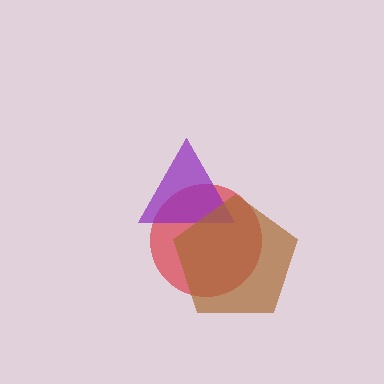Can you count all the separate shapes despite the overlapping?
Yes, there are 3 separate shapes.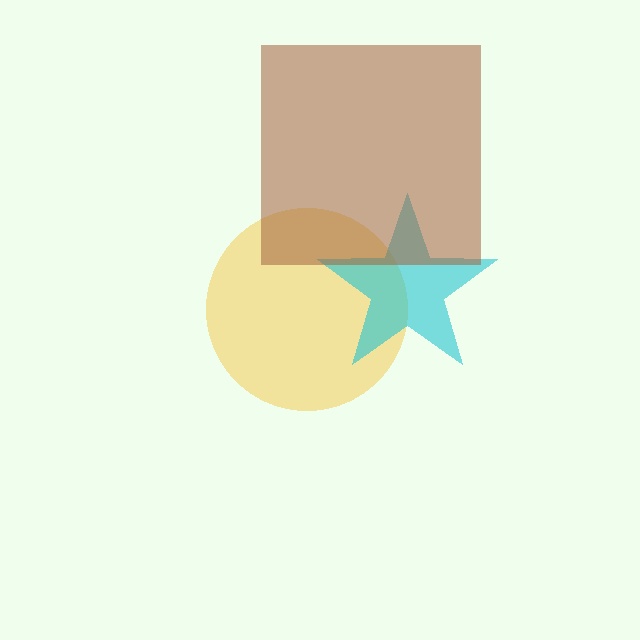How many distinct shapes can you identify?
There are 3 distinct shapes: a yellow circle, a cyan star, a brown square.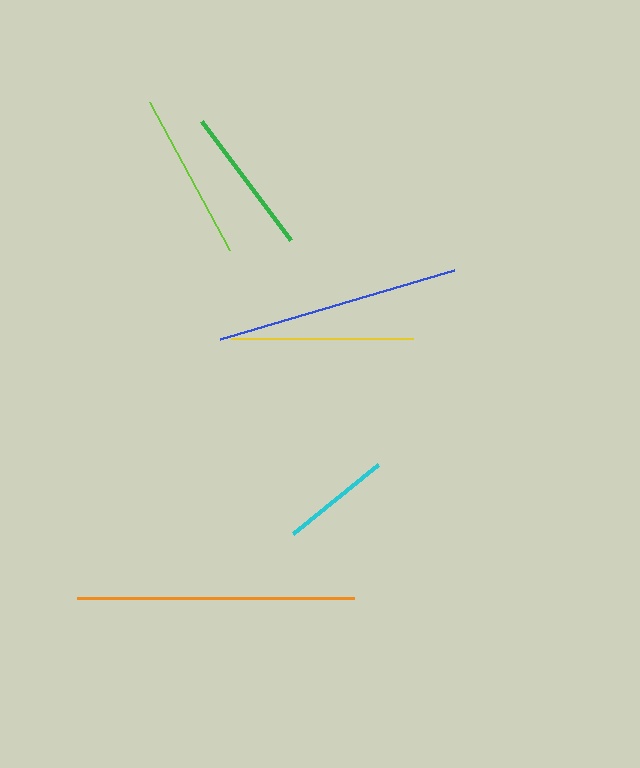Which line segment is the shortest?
The cyan line is the shortest at approximately 109 pixels.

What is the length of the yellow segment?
The yellow segment is approximately 182 pixels long.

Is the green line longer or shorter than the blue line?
The blue line is longer than the green line.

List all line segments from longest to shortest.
From longest to shortest: orange, blue, yellow, lime, green, cyan.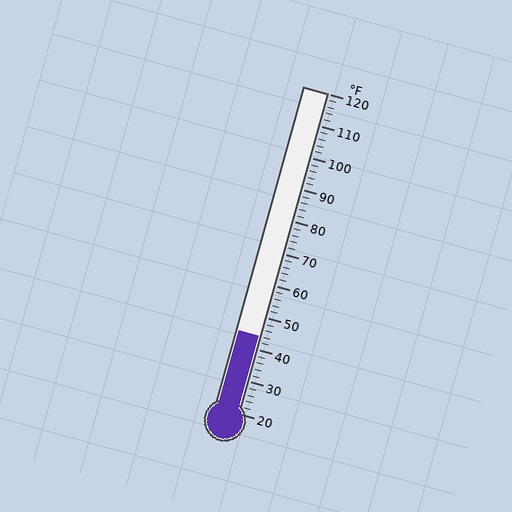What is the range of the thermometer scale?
The thermometer scale ranges from 20°F to 120°F.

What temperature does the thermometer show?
The thermometer shows approximately 44°F.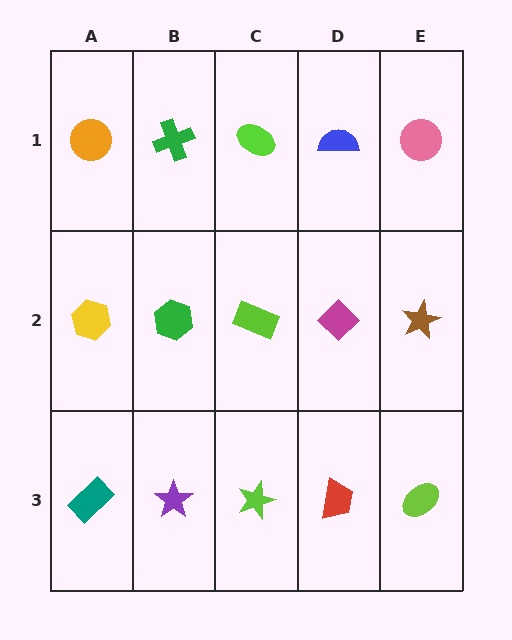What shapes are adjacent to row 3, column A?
A yellow hexagon (row 2, column A), a purple star (row 3, column B).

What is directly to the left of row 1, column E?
A blue semicircle.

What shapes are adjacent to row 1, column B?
A green hexagon (row 2, column B), an orange circle (row 1, column A), a lime ellipse (row 1, column C).